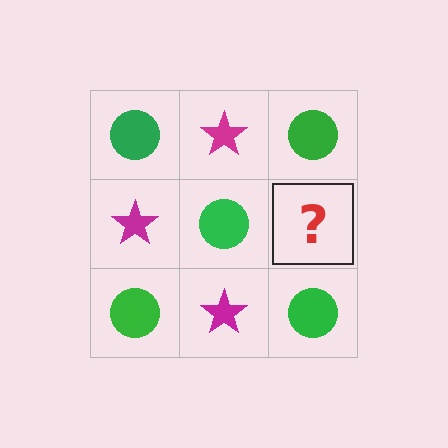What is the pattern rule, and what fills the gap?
The rule is that it alternates green circle and magenta star in a checkerboard pattern. The gap should be filled with a magenta star.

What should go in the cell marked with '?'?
The missing cell should contain a magenta star.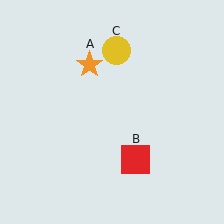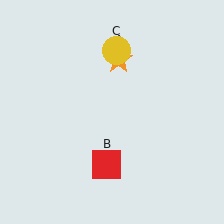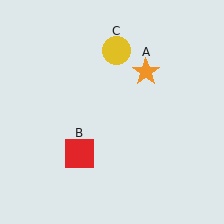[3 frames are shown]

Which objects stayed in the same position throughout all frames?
Yellow circle (object C) remained stationary.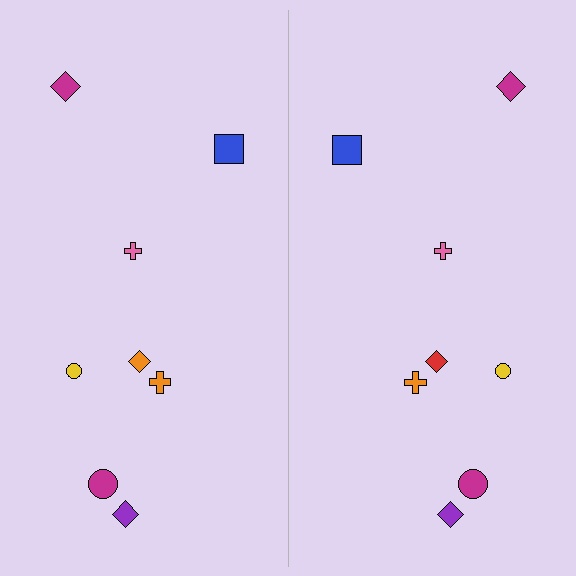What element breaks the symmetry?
The red diamond on the right side breaks the symmetry — its mirror counterpart is orange.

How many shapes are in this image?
There are 16 shapes in this image.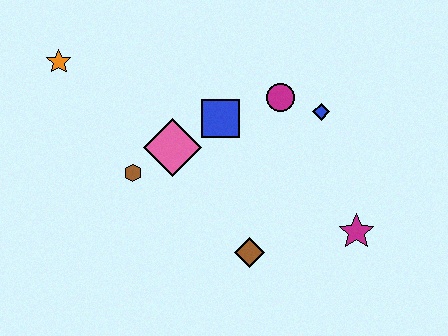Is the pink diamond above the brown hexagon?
Yes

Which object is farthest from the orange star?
The magenta star is farthest from the orange star.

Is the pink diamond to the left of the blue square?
Yes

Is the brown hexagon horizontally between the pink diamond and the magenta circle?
No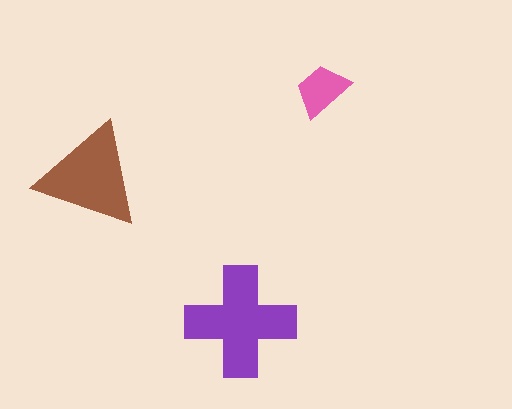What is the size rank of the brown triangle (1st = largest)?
2nd.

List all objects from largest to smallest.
The purple cross, the brown triangle, the pink trapezoid.